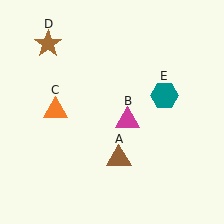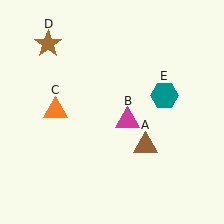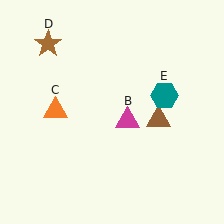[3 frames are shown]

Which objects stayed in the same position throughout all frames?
Magenta triangle (object B) and orange triangle (object C) and brown star (object D) and teal hexagon (object E) remained stationary.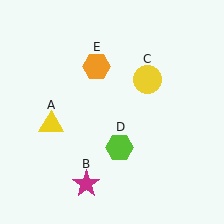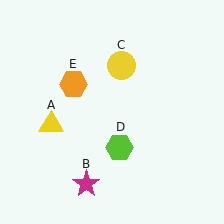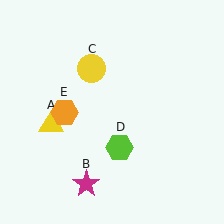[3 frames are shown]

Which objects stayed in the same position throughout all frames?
Yellow triangle (object A) and magenta star (object B) and lime hexagon (object D) remained stationary.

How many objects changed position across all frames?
2 objects changed position: yellow circle (object C), orange hexagon (object E).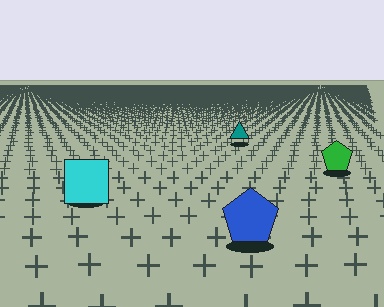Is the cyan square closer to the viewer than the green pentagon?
Yes. The cyan square is closer — you can tell from the texture gradient: the ground texture is coarser near it.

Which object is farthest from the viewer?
The teal triangle is farthest from the viewer. It appears smaller and the ground texture around it is denser.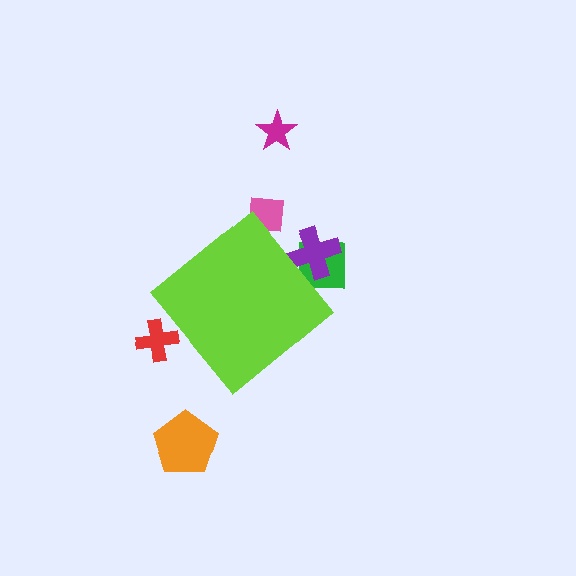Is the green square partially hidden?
Yes, the green square is partially hidden behind the lime diamond.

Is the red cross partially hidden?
Yes, the red cross is partially hidden behind the lime diamond.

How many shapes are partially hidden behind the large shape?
4 shapes are partially hidden.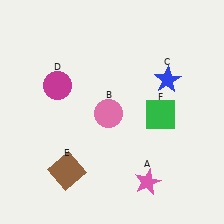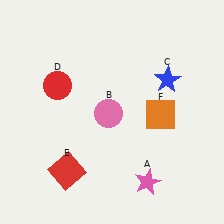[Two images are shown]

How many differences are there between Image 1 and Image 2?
There are 3 differences between the two images.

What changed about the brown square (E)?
In Image 1, E is brown. In Image 2, it changed to red.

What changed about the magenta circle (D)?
In Image 1, D is magenta. In Image 2, it changed to red.